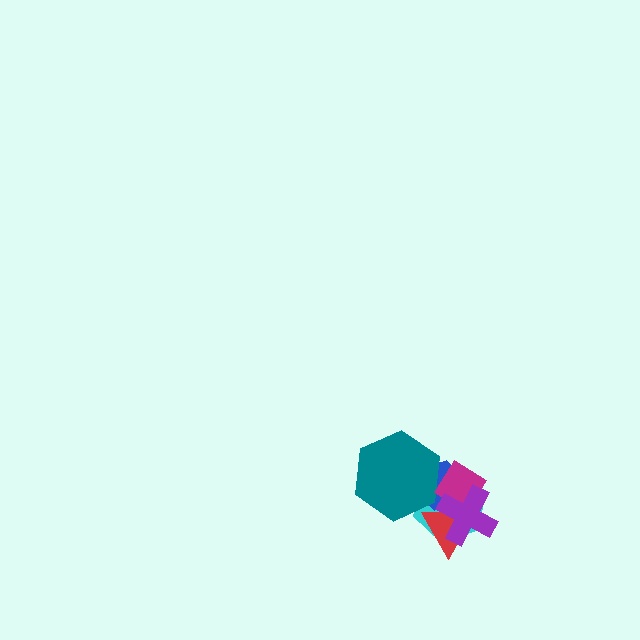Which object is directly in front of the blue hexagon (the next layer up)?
The teal hexagon is directly in front of the blue hexagon.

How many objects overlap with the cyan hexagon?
5 objects overlap with the cyan hexagon.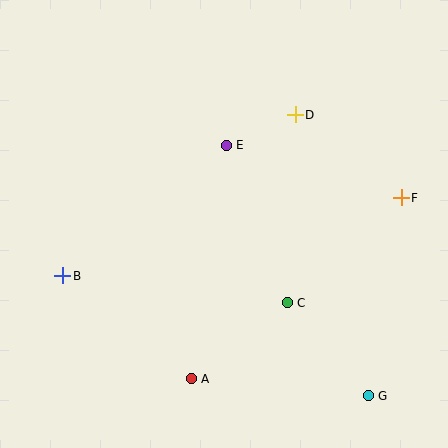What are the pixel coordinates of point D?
Point D is at (295, 115).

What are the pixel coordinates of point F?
Point F is at (401, 198).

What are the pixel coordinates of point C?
Point C is at (287, 303).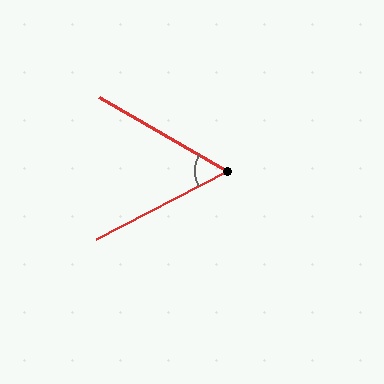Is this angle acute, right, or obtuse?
It is acute.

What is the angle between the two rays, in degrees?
Approximately 58 degrees.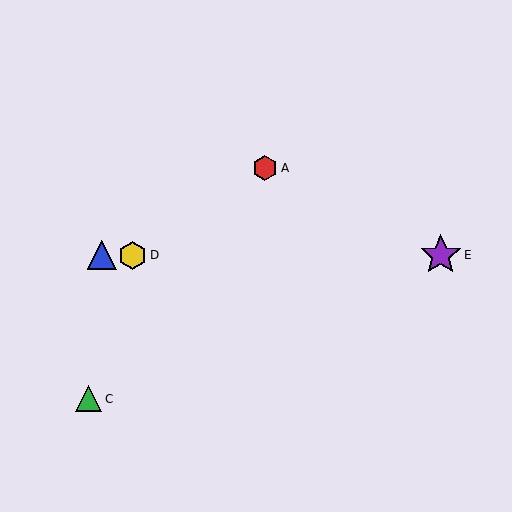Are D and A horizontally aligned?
No, D is at y≈255 and A is at y≈168.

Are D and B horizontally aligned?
Yes, both are at y≈255.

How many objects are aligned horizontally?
3 objects (B, D, E) are aligned horizontally.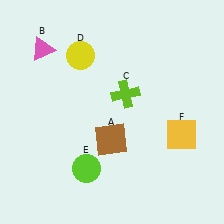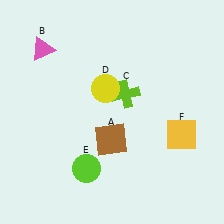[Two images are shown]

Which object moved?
The yellow circle (D) moved down.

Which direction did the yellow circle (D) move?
The yellow circle (D) moved down.